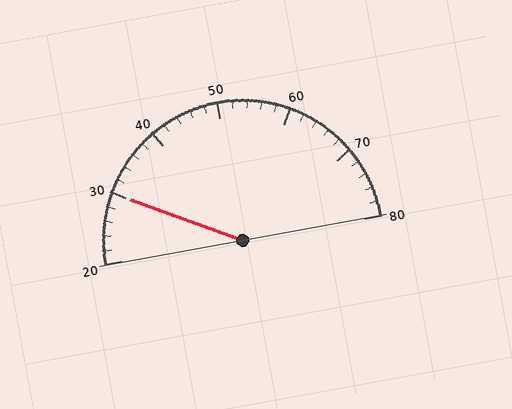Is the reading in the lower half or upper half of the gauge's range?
The reading is in the lower half of the range (20 to 80).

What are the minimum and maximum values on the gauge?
The gauge ranges from 20 to 80.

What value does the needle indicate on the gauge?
The needle indicates approximately 30.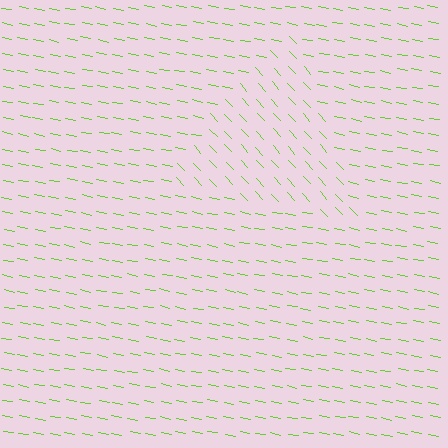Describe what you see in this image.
The image is filled with small lime line segments. A triangle region in the image has lines oriented differently from the surrounding lines, creating a visible texture boundary.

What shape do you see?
I see a triangle.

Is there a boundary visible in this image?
Yes, there is a texture boundary formed by a change in line orientation.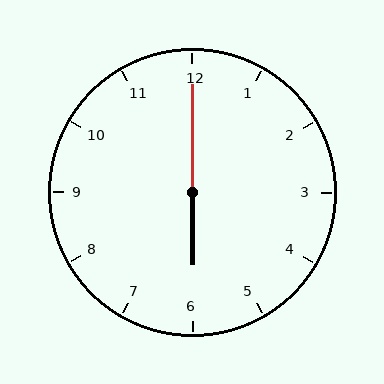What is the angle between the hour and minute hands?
Approximately 180 degrees.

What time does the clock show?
6:00.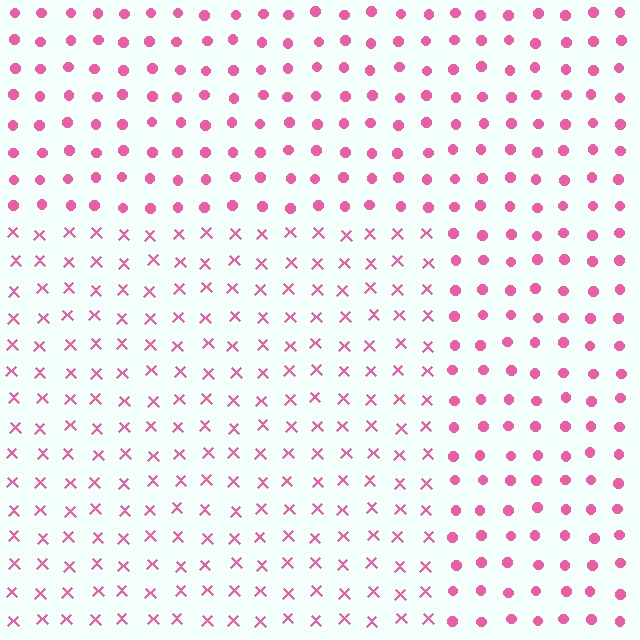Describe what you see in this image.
The image is filled with small pink elements arranged in a uniform grid. A rectangle-shaped region contains X marks, while the surrounding area contains circles. The boundary is defined purely by the change in element shape.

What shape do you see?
I see a rectangle.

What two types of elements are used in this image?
The image uses X marks inside the rectangle region and circles outside it.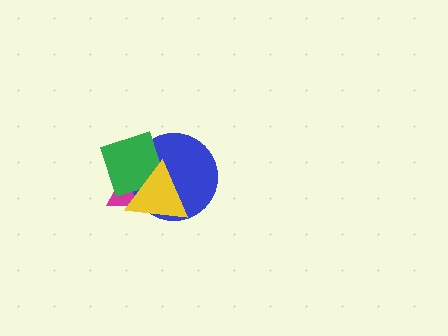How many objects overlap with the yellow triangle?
3 objects overlap with the yellow triangle.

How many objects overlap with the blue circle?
3 objects overlap with the blue circle.